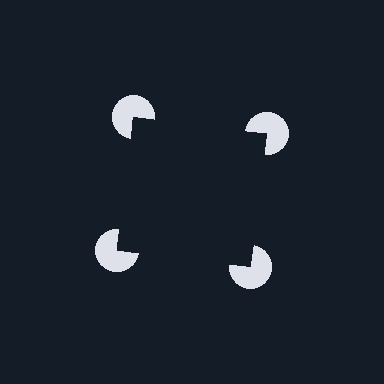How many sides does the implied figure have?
4 sides.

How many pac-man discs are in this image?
There are 4 — one at each vertex of the illusory square.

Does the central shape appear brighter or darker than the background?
It typically appears slightly darker than the background, even though no actual brightness change is drawn.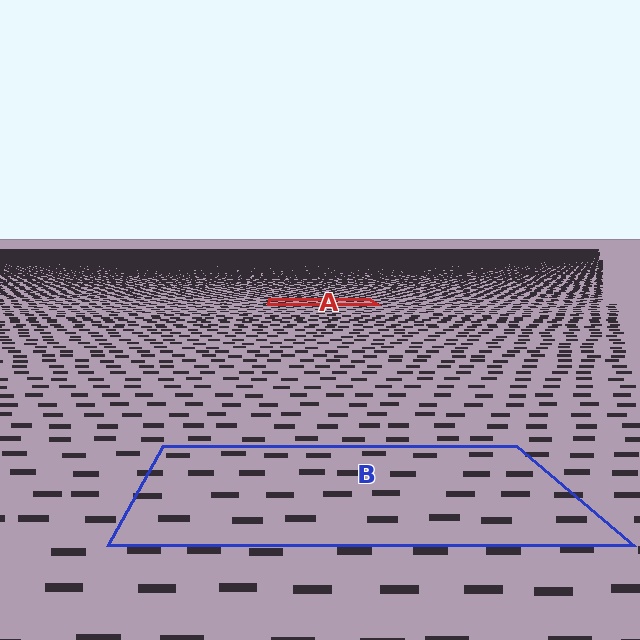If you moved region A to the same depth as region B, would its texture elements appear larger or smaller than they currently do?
They would appear larger. At a closer depth, the same texture elements are projected at a bigger on-screen size.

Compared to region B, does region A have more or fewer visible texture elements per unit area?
Region A has more texture elements per unit area — they are packed more densely because it is farther away.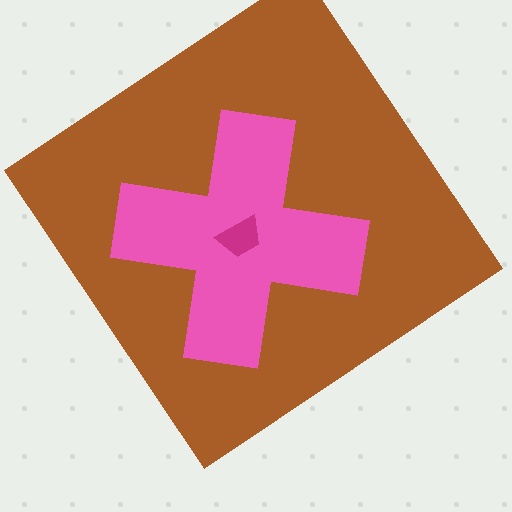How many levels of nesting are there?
3.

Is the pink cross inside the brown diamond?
Yes.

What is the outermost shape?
The brown diamond.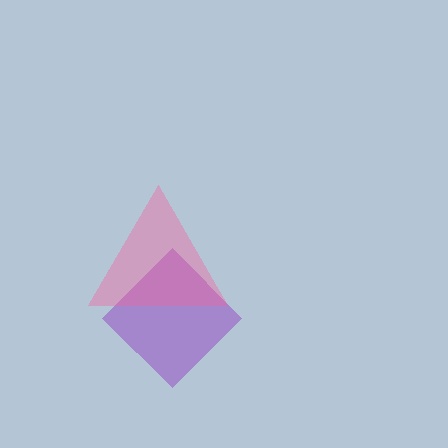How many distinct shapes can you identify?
There are 2 distinct shapes: a purple diamond, a pink triangle.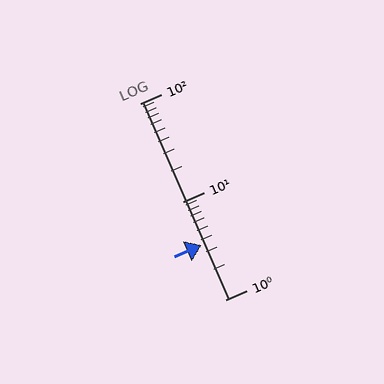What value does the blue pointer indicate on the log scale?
The pointer indicates approximately 3.6.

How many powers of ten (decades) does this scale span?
The scale spans 2 decades, from 1 to 100.